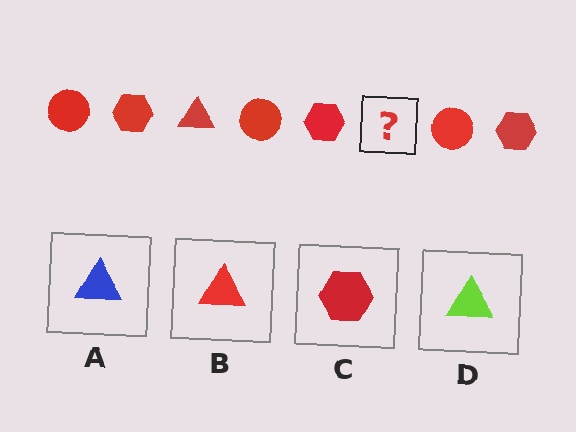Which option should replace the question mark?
Option B.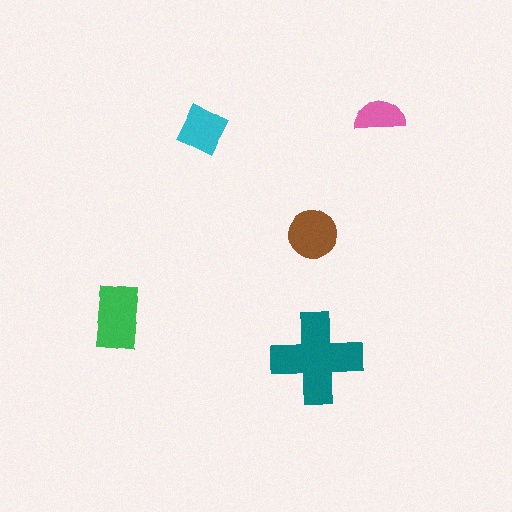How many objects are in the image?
There are 5 objects in the image.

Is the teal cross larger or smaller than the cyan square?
Larger.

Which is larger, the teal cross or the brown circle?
The teal cross.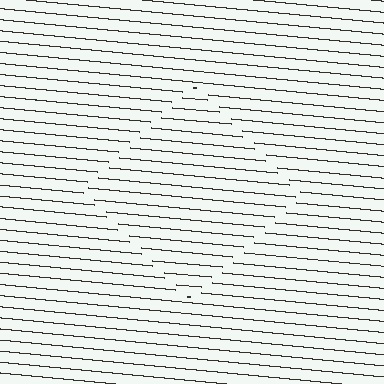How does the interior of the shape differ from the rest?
The interior of the shape contains the same grating, shifted by half a period — the contour is defined by the phase discontinuity where line-ends from the inner and outer gratings abut.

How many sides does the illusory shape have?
4 sides — the line-ends trace a square.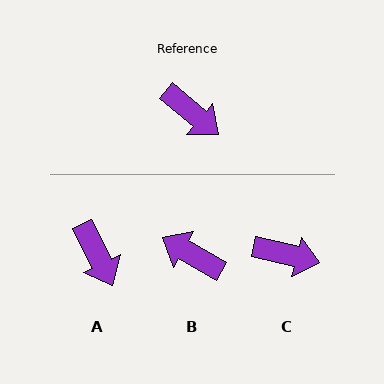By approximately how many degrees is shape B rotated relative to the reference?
Approximately 170 degrees clockwise.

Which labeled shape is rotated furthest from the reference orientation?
B, about 170 degrees away.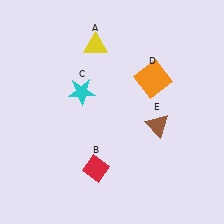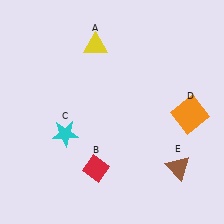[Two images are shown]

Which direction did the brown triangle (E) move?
The brown triangle (E) moved down.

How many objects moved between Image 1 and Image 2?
3 objects moved between the two images.